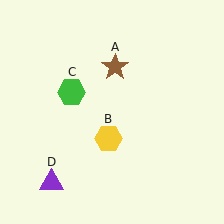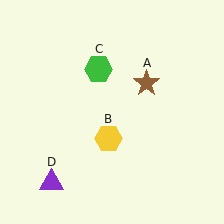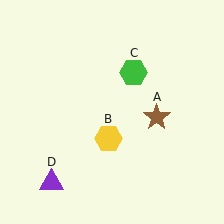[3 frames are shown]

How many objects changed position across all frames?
2 objects changed position: brown star (object A), green hexagon (object C).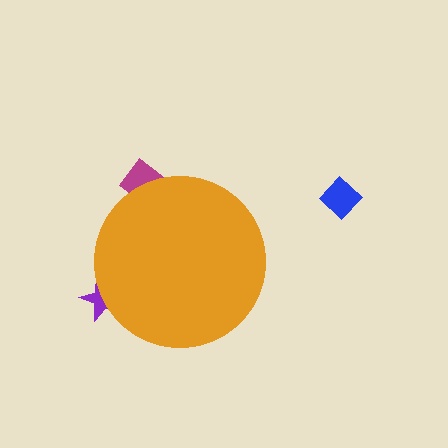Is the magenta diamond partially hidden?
Yes, the magenta diamond is partially hidden behind the orange circle.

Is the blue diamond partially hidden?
No, the blue diamond is fully visible.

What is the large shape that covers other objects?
An orange circle.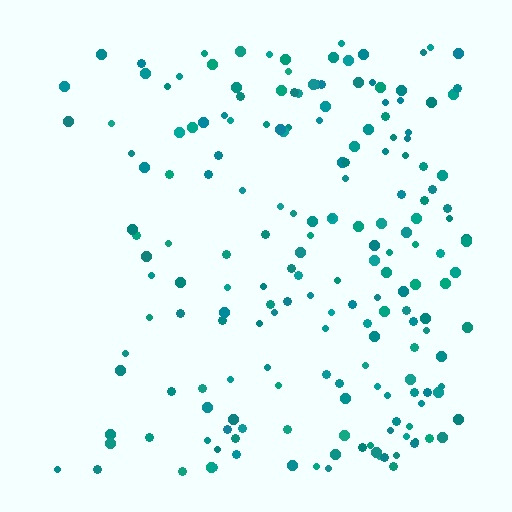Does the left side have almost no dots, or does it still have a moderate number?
Still a moderate number, just noticeably fewer than the right.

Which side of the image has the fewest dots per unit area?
The left.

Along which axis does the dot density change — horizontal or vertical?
Horizontal.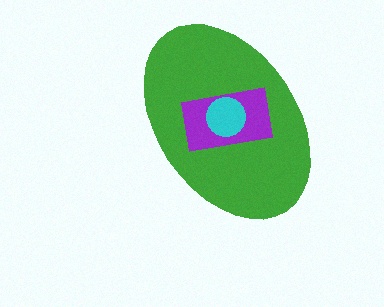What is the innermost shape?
The cyan circle.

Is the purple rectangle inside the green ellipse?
Yes.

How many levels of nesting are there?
3.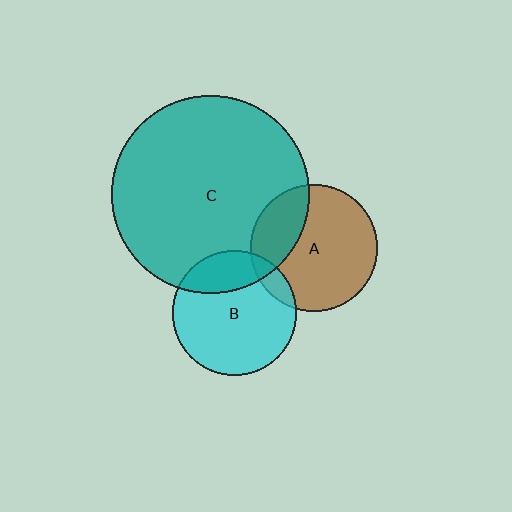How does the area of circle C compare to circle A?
Approximately 2.4 times.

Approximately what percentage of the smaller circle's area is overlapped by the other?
Approximately 25%.